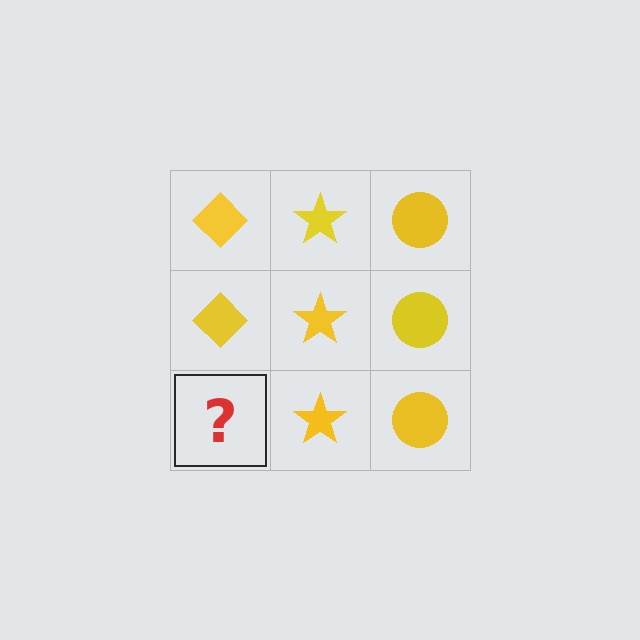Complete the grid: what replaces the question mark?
The question mark should be replaced with a yellow diamond.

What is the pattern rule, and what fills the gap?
The rule is that each column has a consistent shape. The gap should be filled with a yellow diamond.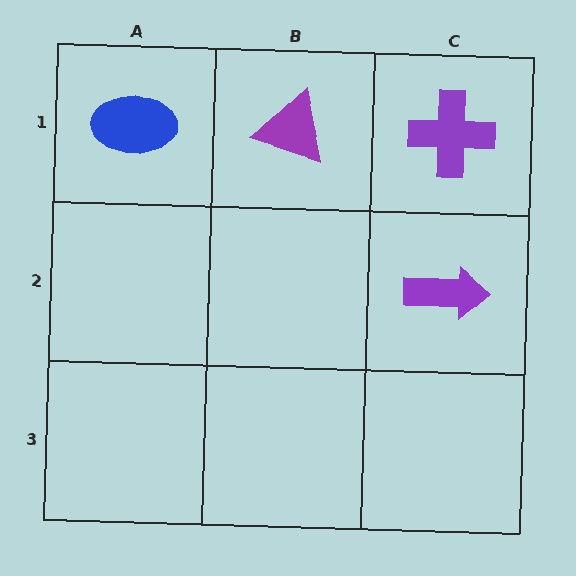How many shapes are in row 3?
0 shapes.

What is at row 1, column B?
A purple triangle.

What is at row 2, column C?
A purple arrow.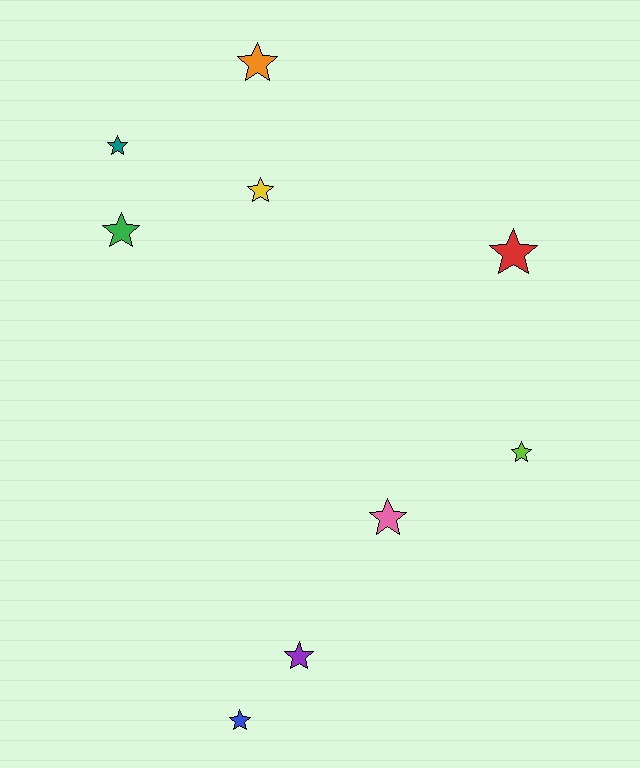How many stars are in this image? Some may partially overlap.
There are 9 stars.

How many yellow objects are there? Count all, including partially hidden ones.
There is 1 yellow object.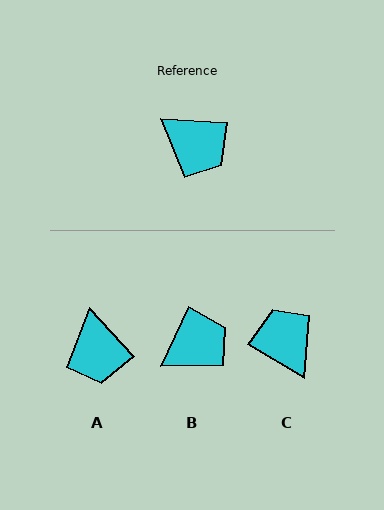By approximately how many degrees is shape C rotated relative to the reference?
Approximately 153 degrees counter-clockwise.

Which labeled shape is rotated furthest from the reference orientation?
C, about 153 degrees away.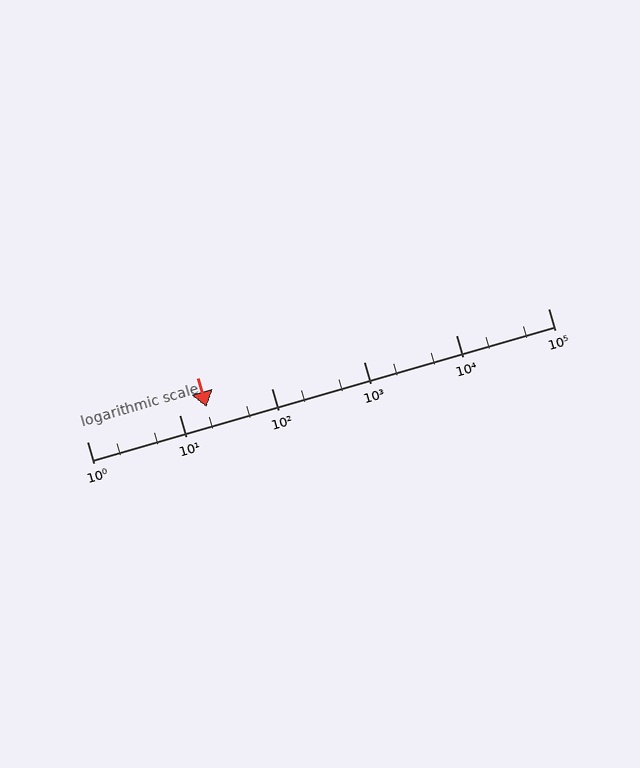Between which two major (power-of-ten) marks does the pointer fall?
The pointer is between 10 and 100.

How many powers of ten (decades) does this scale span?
The scale spans 5 decades, from 1 to 100000.